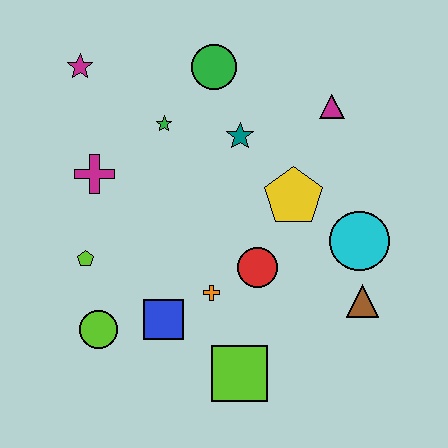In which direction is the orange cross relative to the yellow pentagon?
The orange cross is below the yellow pentagon.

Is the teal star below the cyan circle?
No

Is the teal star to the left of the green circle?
No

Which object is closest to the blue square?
The orange cross is closest to the blue square.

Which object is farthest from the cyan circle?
The magenta star is farthest from the cyan circle.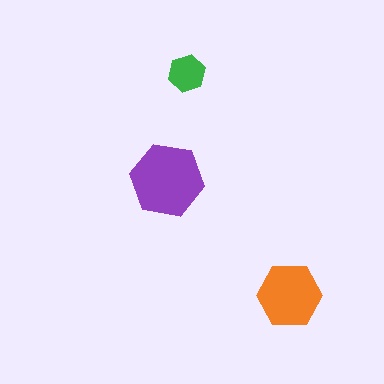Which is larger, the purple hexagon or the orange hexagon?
The purple one.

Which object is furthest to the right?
The orange hexagon is rightmost.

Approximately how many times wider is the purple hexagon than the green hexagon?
About 2 times wider.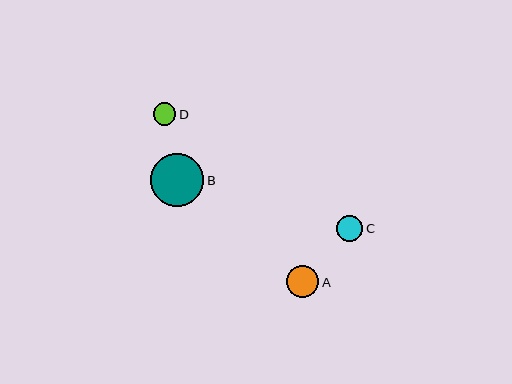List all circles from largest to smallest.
From largest to smallest: B, A, C, D.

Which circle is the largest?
Circle B is the largest with a size of approximately 54 pixels.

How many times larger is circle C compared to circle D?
Circle C is approximately 1.1 times the size of circle D.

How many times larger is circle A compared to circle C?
Circle A is approximately 1.2 times the size of circle C.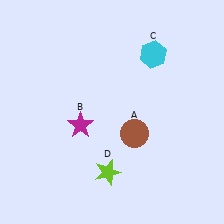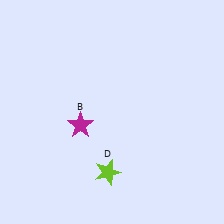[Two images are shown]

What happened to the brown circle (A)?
The brown circle (A) was removed in Image 2. It was in the bottom-right area of Image 1.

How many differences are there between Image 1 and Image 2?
There are 2 differences between the two images.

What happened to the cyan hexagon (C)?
The cyan hexagon (C) was removed in Image 2. It was in the top-right area of Image 1.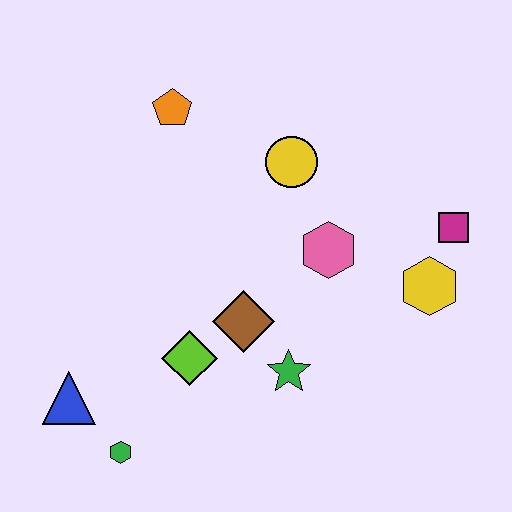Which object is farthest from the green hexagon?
The magenta square is farthest from the green hexagon.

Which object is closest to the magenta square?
The yellow hexagon is closest to the magenta square.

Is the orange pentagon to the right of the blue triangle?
Yes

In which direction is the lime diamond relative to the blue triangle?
The lime diamond is to the right of the blue triangle.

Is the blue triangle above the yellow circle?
No